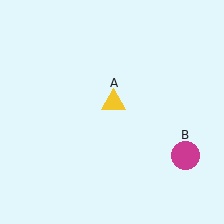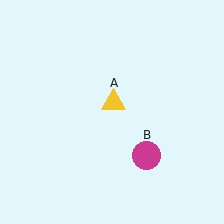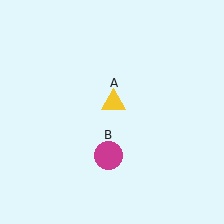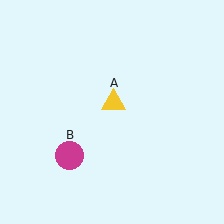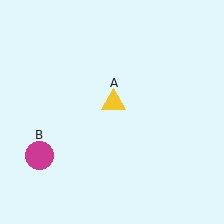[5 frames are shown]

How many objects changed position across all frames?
1 object changed position: magenta circle (object B).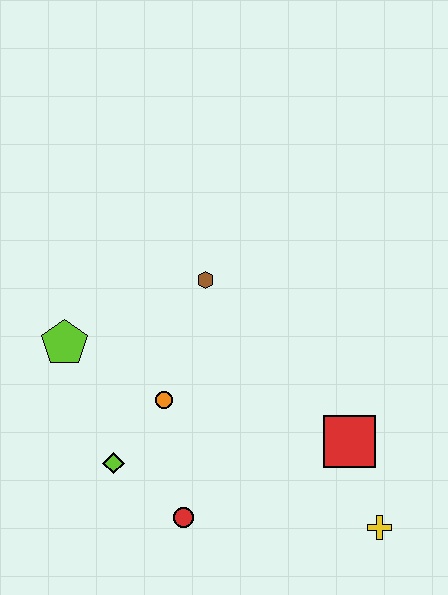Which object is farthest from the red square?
The lime pentagon is farthest from the red square.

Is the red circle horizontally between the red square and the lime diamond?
Yes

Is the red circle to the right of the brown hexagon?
No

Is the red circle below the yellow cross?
No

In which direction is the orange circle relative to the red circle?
The orange circle is above the red circle.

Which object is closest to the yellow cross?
The red square is closest to the yellow cross.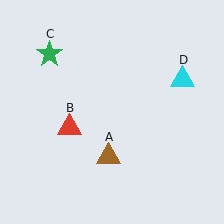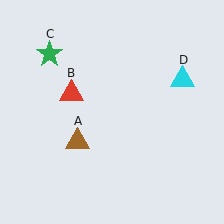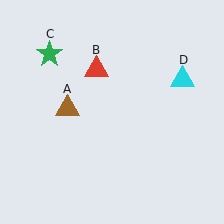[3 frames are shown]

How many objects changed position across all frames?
2 objects changed position: brown triangle (object A), red triangle (object B).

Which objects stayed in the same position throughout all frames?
Green star (object C) and cyan triangle (object D) remained stationary.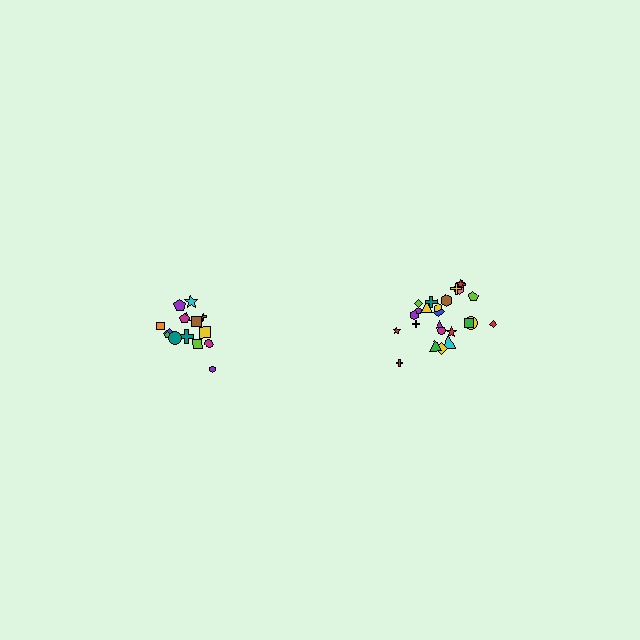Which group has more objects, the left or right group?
The right group.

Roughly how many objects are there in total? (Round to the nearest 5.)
Roughly 40 objects in total.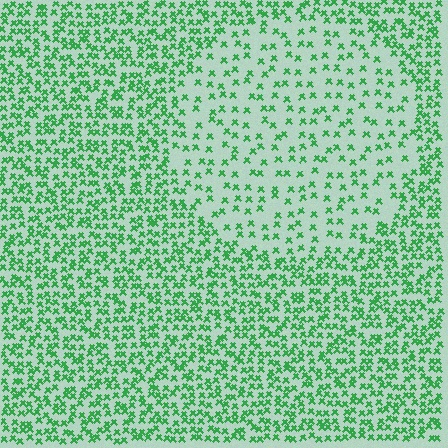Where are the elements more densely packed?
The elements are more densely packed outside the circle boundary.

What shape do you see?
I see a circle.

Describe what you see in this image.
The image contains small green elements arranged at two different densities. A circle-shaped region is visible where the elements are less densely packed than the surrounding area.